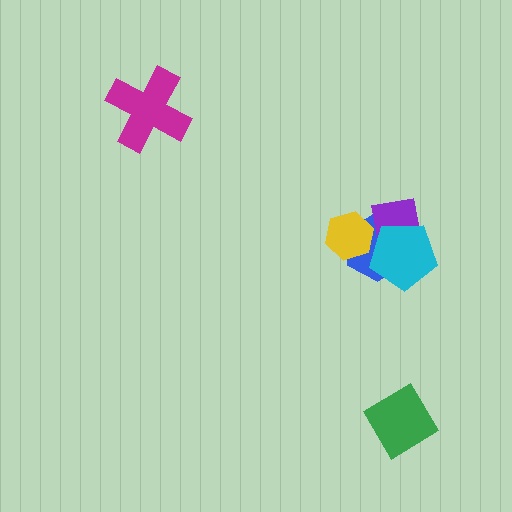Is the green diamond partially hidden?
No, no other shape covers it.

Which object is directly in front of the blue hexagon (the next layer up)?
The purple square is directly in front of the blue hexagon.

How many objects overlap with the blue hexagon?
3 objects overlap with the blue hexagon.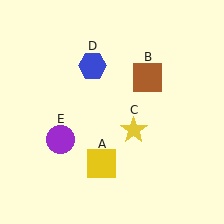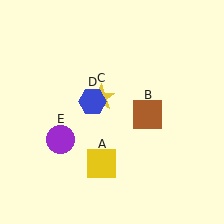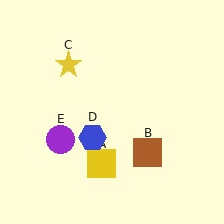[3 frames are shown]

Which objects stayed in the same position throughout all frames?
Yellow square (object A) and purple circle (object E) remained stationary.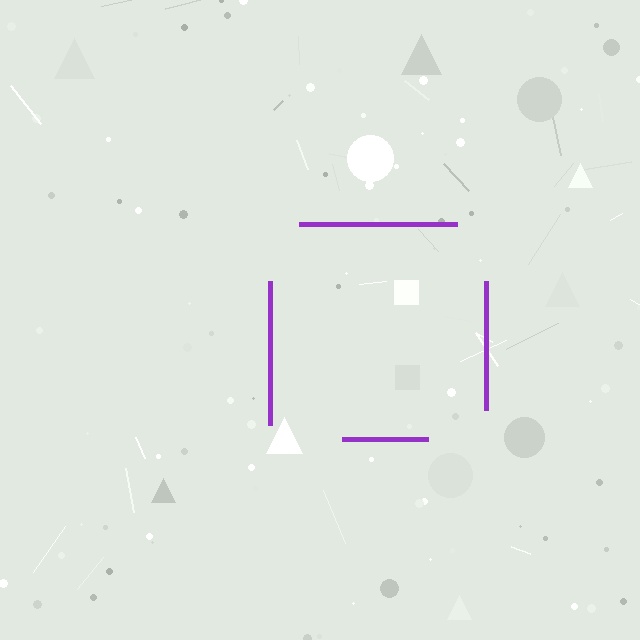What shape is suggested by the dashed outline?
The dashed outline suggests a square.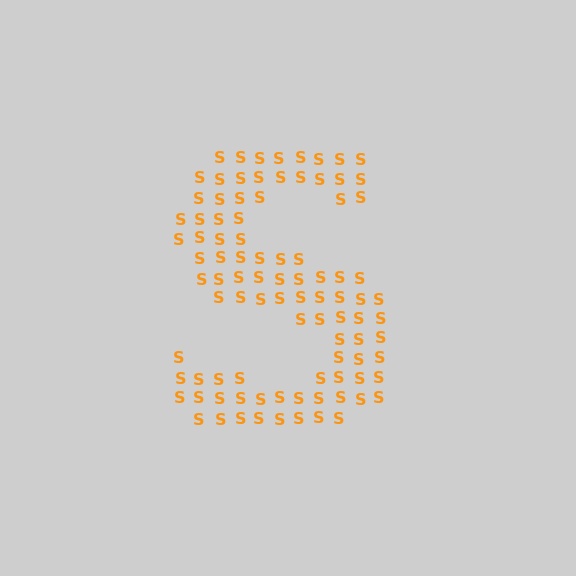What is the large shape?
The large shape is the letter S.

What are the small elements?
The small elements are letter S's.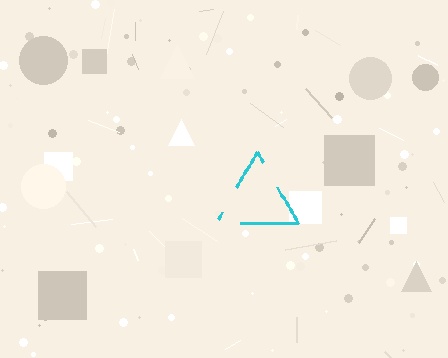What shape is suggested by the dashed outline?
The dashed outline suggests a triangle.